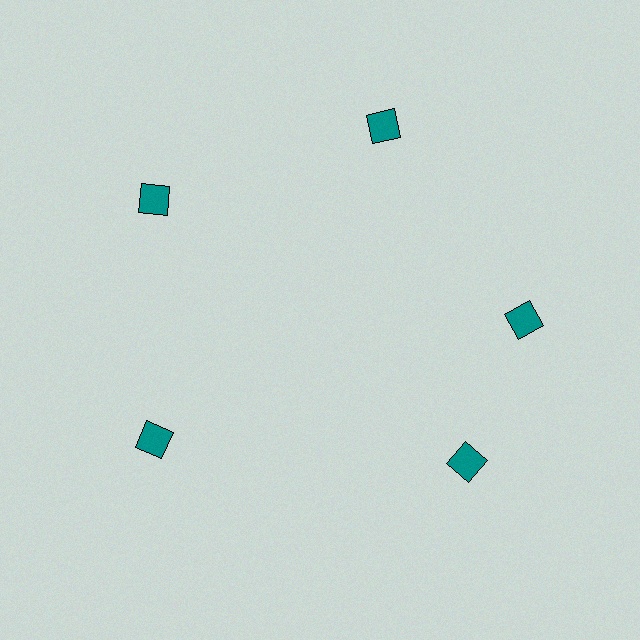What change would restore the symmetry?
The symmetry would be restored by rotating it back into even spacing with its neighbors so that all 5 diamonds sit at equal angles and equal distance from the center.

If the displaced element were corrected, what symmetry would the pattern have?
It would have 5-fold rotational symmetry — the pattern would map onto itself every 72 degrees.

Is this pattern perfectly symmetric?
No. The 5 teal diamonds are arranged in a ring, but one element near the 5 o'clock position is rotated out of alignment along the ring, breaking the 5-fold rotational symmetry.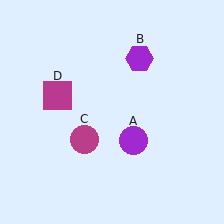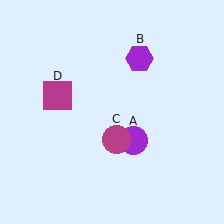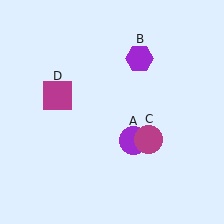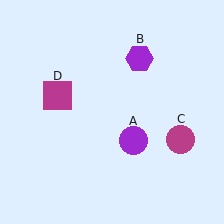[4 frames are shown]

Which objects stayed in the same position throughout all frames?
Purple circle (object A) and purple hexagon (object B) and magenta square (object D) remained stationary.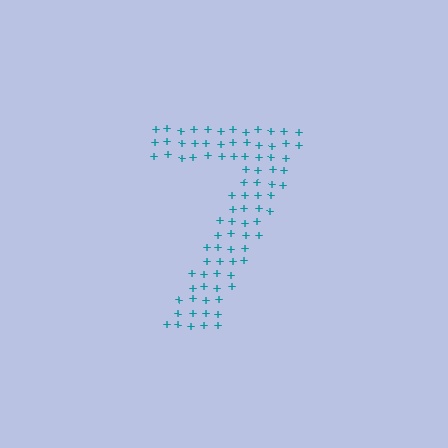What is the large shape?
The large shape is the digit 7.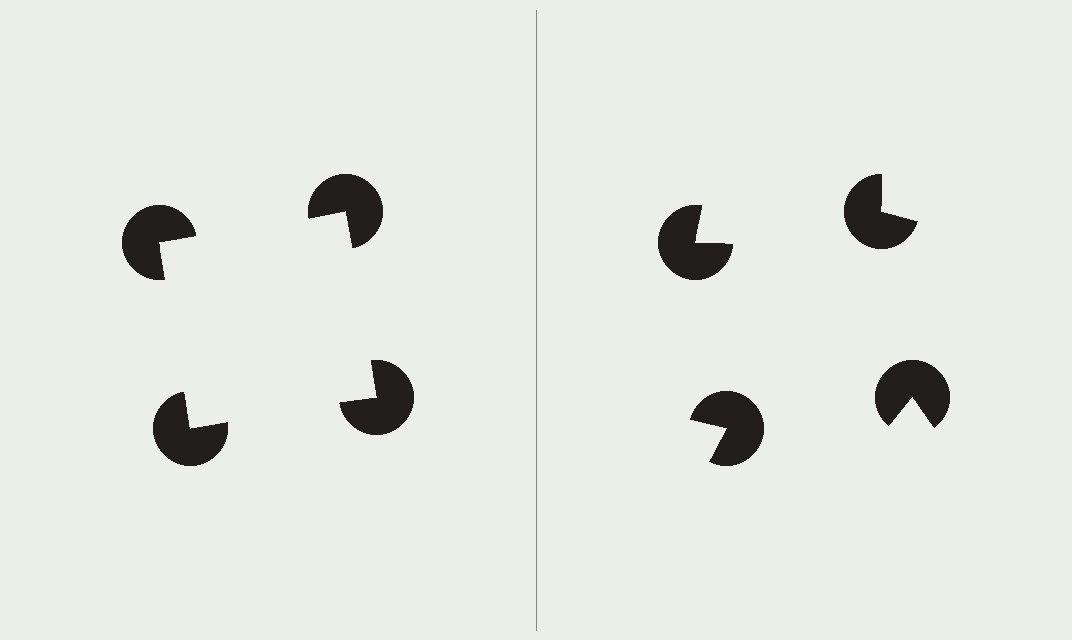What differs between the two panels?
The pac-man discs are positioned identically on both sides; only the wedge orientations differ. On the left they align to a square; on the right they are misaligned.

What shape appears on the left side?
An illusory square.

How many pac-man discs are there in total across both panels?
8 — 4 on each side.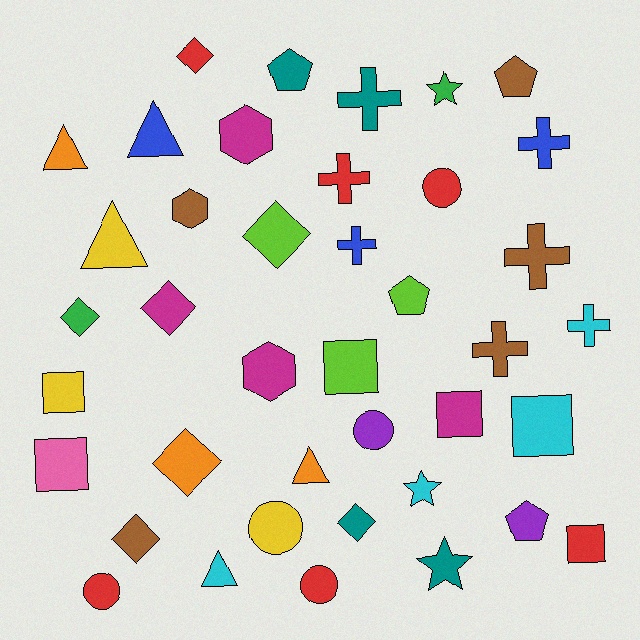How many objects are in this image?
There are 40 objects.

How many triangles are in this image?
There are 5 triangles.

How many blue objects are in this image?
There are 3 blue objects.